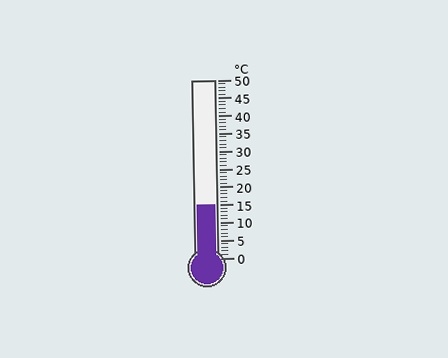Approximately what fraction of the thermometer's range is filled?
The thermometer is filled to approximately 30% of its range.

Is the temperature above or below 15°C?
The temperature is at 15°C.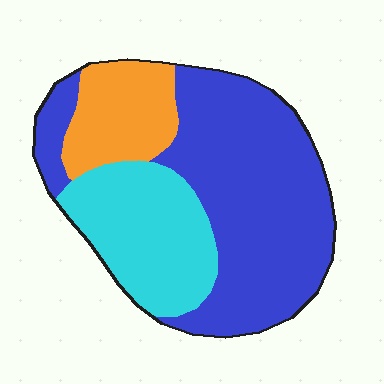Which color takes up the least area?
Orange, at roughly 15%.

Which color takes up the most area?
Blue, at roughly 55%.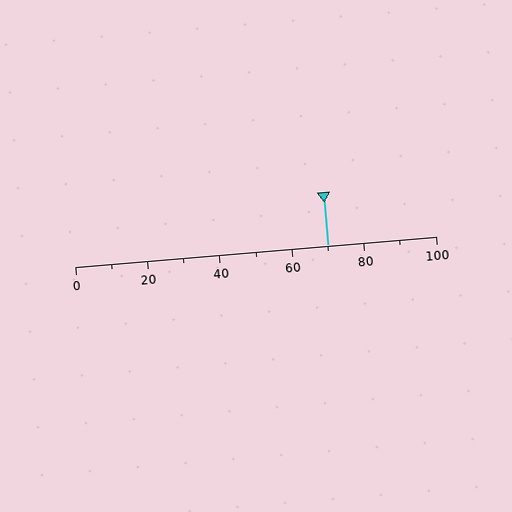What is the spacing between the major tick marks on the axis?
The major ticks are spaced 20 apart.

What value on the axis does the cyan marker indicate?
The marker indicates approximately 70.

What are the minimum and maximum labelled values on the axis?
The axis runs from 0 to 100.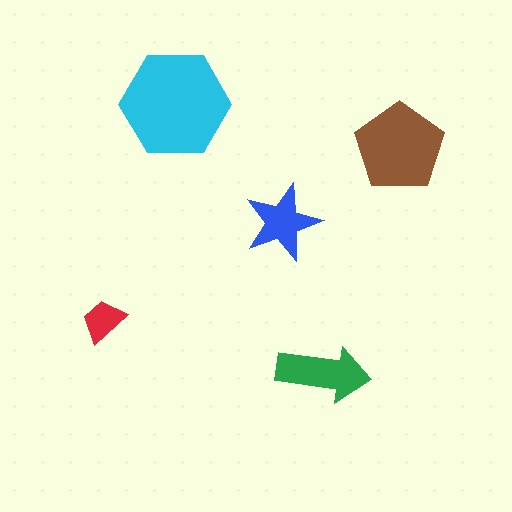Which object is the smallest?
The red trapezoid.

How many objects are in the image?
There are 5 objects in the image.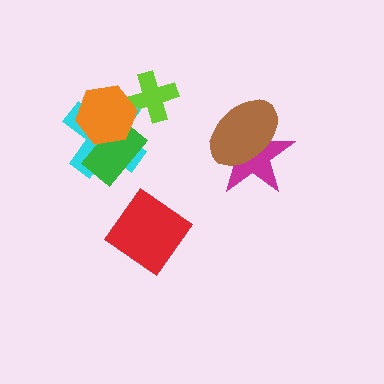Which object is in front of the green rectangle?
The orange hexagon is in front of the green rectangle.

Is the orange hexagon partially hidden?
No, no other shape covers it.